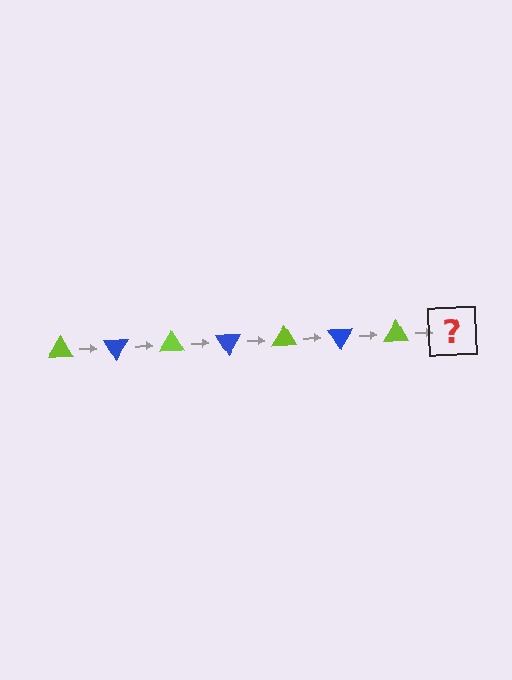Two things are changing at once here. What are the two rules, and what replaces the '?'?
The two rules are that it rotates 60 degrees each step and the color cycles through lime and blue. The '?' should be a blue triangle, rotated 420 degrees from the start.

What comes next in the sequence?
The next element should be a blue triangle, rotated 420 degrees from the start.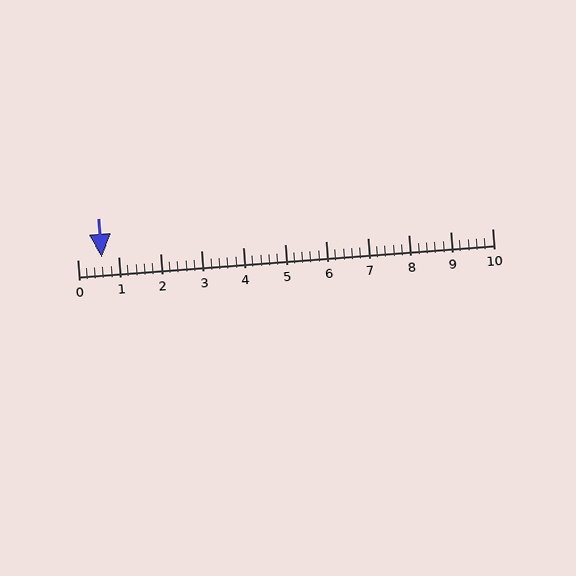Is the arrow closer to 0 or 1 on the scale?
The arrow is closer to 1.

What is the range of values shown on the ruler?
The ruler shows values from 0 to 10.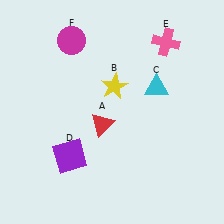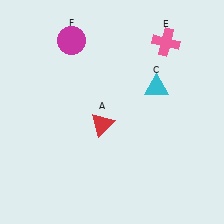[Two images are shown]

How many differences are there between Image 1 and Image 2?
There are 2 differences between the two images.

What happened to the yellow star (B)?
The yellow star (B) was removed in Image 2. It was in the top-right area of Image 1.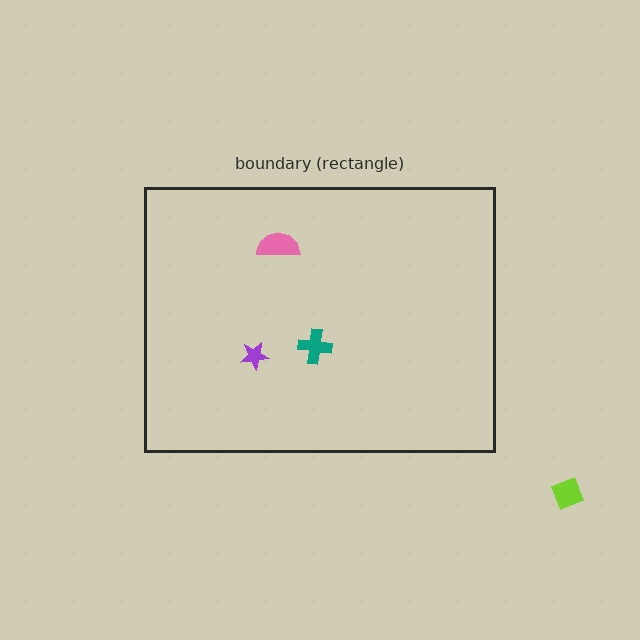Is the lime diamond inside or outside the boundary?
Outside.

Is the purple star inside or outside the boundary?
Inside.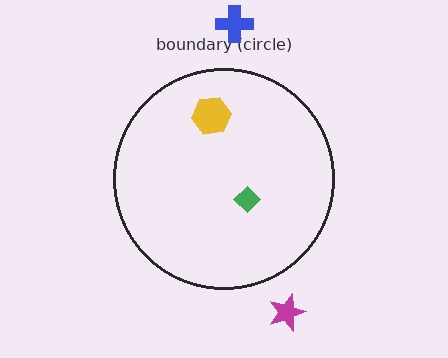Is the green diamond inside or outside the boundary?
Inside.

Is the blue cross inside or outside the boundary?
Outside.